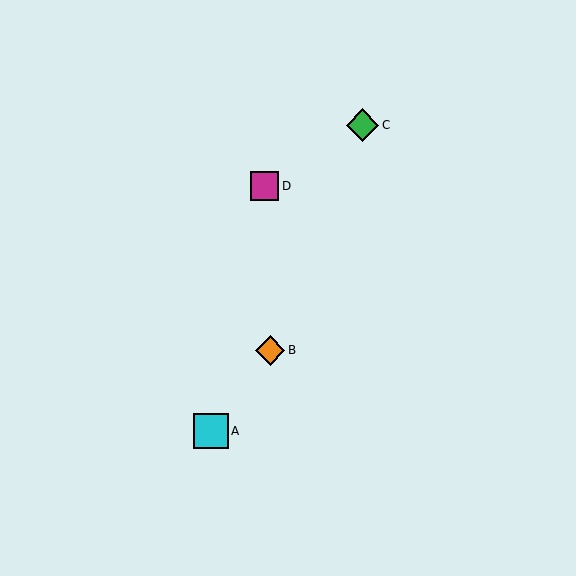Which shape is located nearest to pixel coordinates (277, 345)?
The orange diamond (labeled B) at (270, 350) is nearest to that location.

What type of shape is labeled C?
Shape C is a green diamond.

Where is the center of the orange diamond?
The center of the orange diamond is at (270, 350).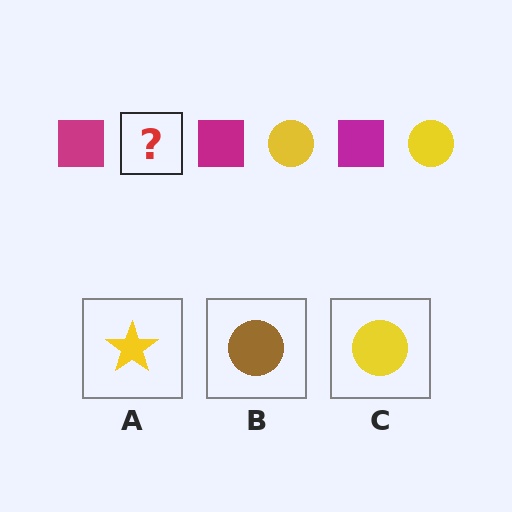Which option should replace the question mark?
Option C.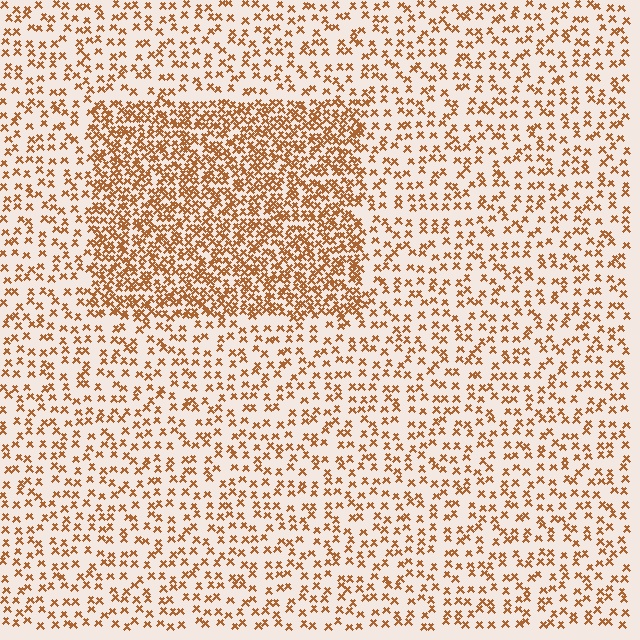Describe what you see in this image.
The image contains small brown elements arranged at two different densities. A rectangle-shaped region is visible where the elements are more densely packed than the surrounding area.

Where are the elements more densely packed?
The elements are more densely packed inside the rectangle boundary.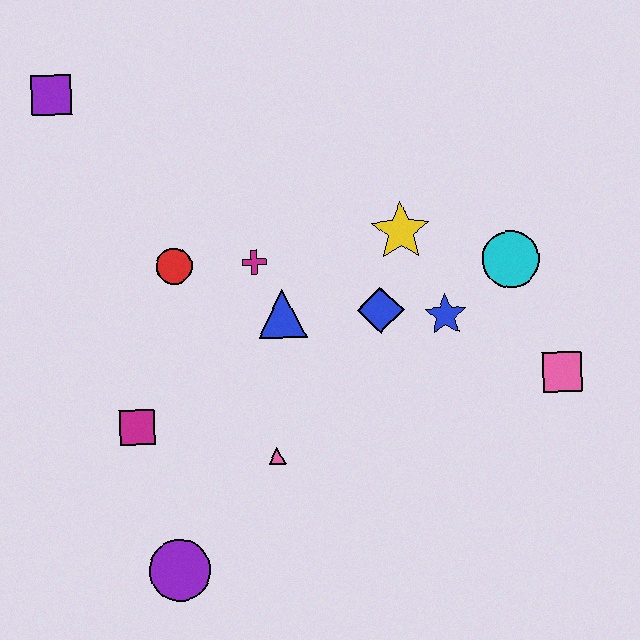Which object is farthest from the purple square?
The pink square is farthest from the purple square.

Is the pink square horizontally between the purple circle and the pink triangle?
No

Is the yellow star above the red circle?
Yes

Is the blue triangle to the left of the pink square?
Yes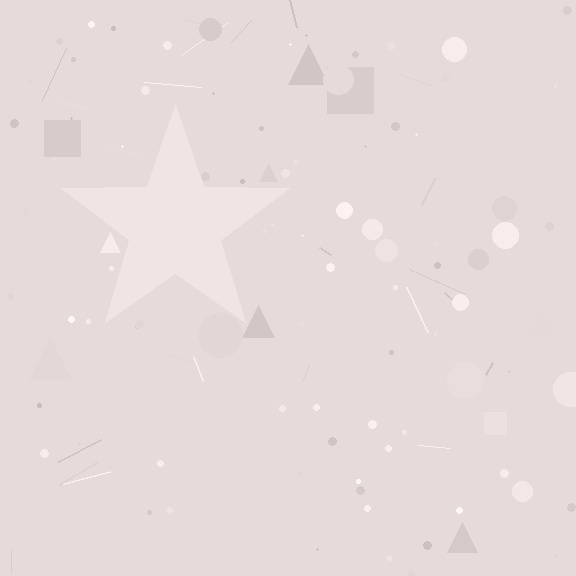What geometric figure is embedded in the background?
A star is embedded in the background.